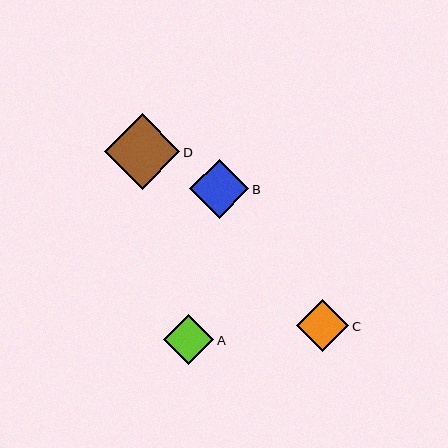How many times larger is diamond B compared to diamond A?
Diamond B is approximately 1.2 times the size of diamond A.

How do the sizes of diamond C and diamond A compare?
Diamond C and diamond A are approximately the same size.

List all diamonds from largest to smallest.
From largest to smallest: D, B, C, A.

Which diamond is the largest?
Diamond D is the largest with a size of approximately 75 pixels.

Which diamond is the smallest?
Diamond A is the smallest with a size of approximately 50 pixels.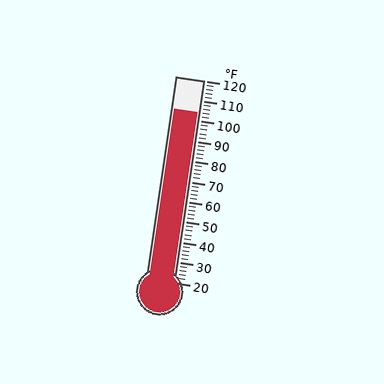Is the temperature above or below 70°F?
The temperature is above 70°F.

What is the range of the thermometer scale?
The thermometer scale ranges from 20°F to 120°F.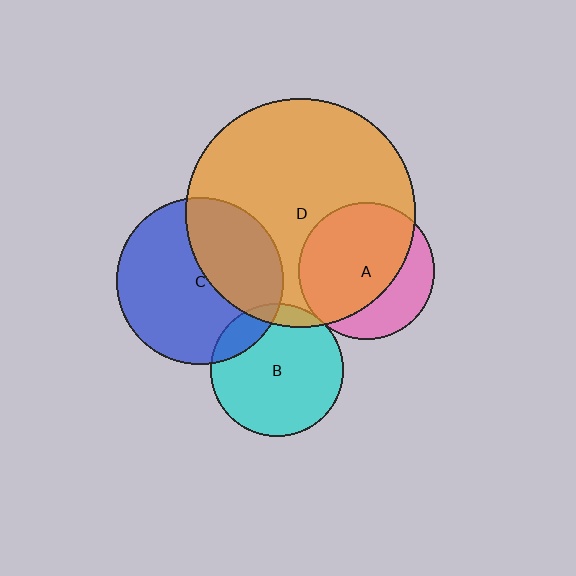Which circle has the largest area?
Circle D (orange).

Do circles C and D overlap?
Yes.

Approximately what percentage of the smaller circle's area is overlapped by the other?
Approximately 35%.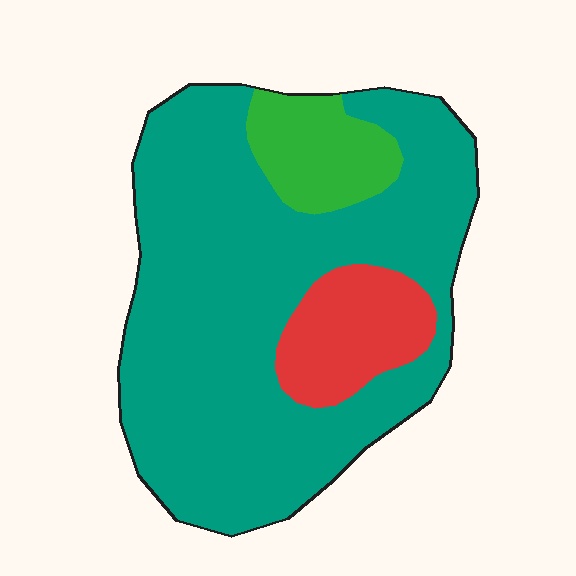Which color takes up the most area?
Teal, at roughly 75%.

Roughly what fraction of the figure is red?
Red covers about 15% of the figure.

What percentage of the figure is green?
Green takes up about one tenth (1/10) of the figure.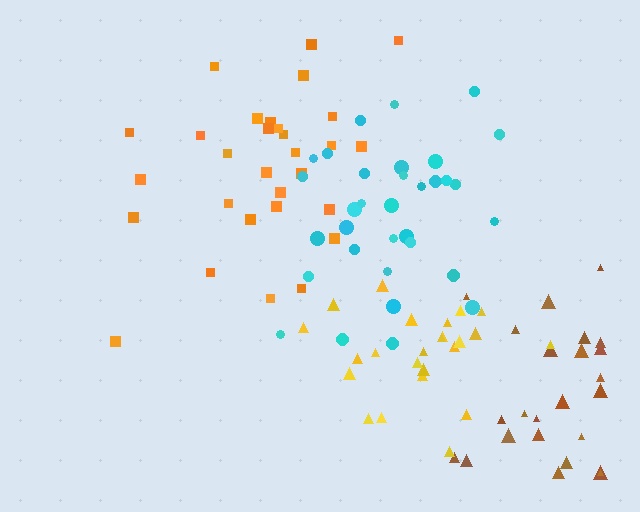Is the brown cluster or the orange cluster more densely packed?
Orange.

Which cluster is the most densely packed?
Yellow.